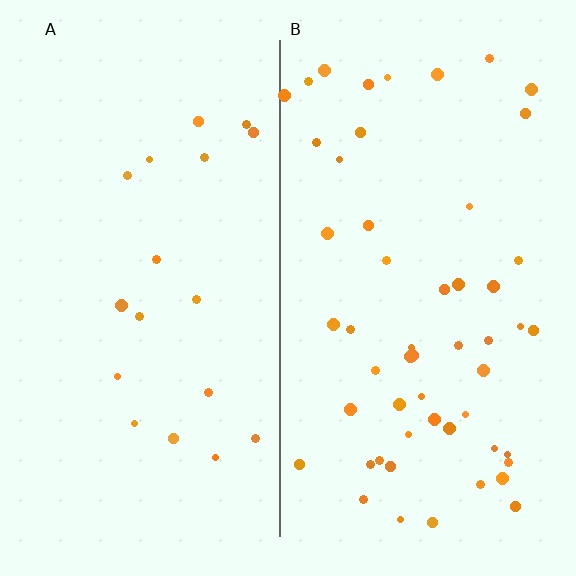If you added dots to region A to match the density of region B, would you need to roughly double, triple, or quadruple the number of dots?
Approximately triple.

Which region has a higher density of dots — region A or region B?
B (the right).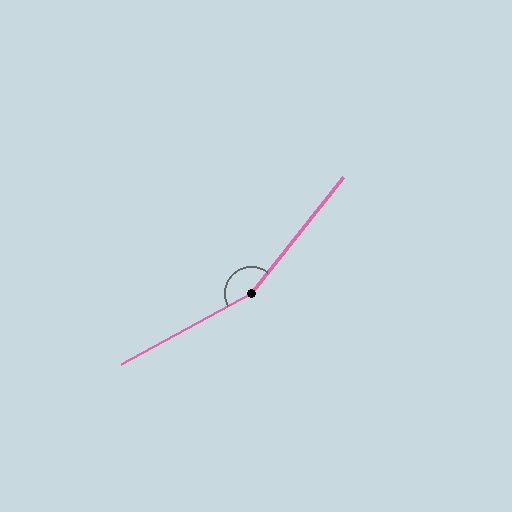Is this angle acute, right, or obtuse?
It is obtuse.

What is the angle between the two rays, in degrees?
Approximately 157 degrees.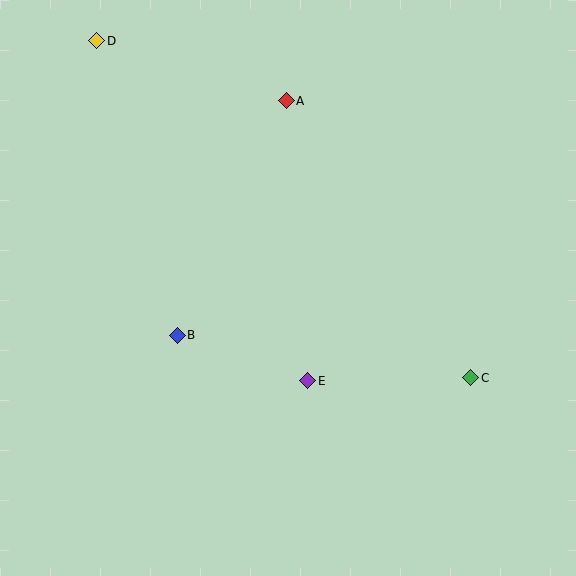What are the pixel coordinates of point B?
Point B is at (177, 335).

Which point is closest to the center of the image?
Point E at (308, 381) is closest to the center.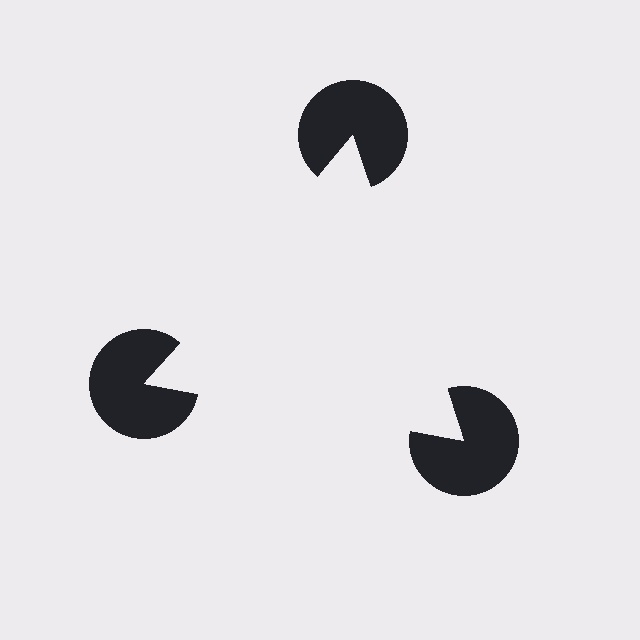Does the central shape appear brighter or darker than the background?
It typically appears slightly brighter than the background, even though no actual brightness change is drawn.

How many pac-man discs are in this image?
There are 3 — one at each vertex of the illusory triangle.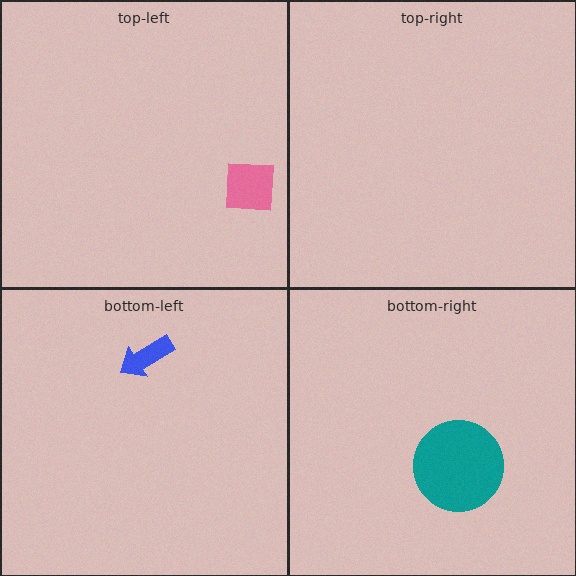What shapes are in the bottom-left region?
The blue arrow.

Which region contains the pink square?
The top-left region.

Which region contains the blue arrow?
The bottom-left region.